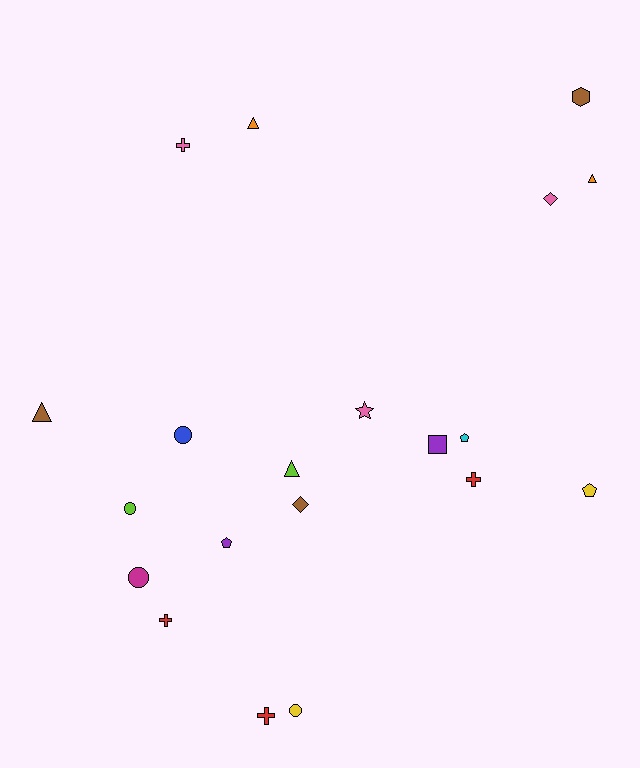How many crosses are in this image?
There are 4 crosses.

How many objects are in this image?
There are 20 objects.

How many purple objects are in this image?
There are 2 purple objects.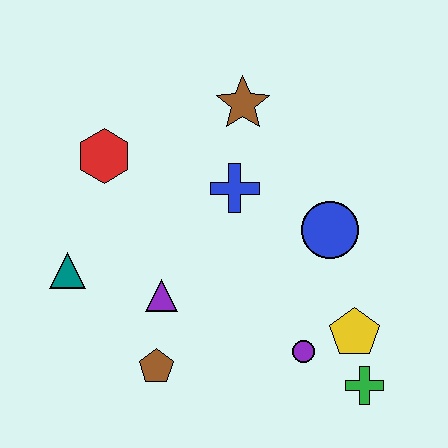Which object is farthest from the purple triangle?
The green cross is farthest from the purple triangle.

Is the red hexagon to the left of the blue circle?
Yes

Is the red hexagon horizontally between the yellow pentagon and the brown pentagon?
No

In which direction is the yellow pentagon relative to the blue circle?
The yellow pentagon is below the blue circle.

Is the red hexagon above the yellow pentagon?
Yes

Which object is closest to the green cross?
The yellow pentagon is closest to the green cross.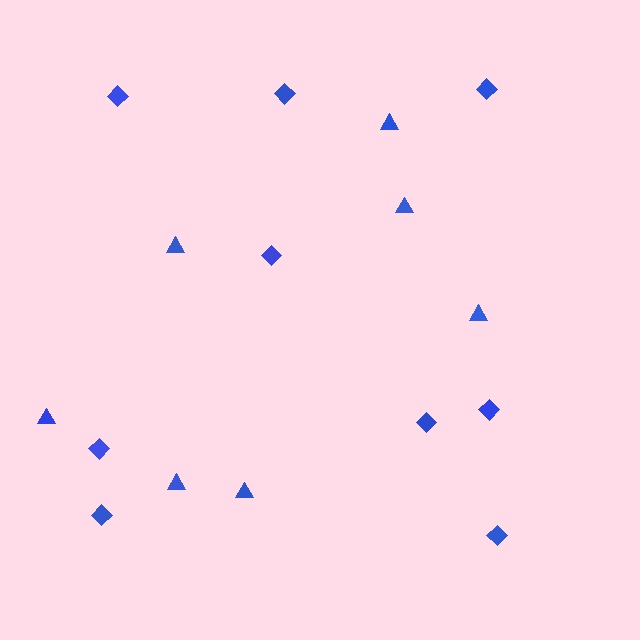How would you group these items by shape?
There are 2 groups: one group of diamonds (9) and one group of triangles (7).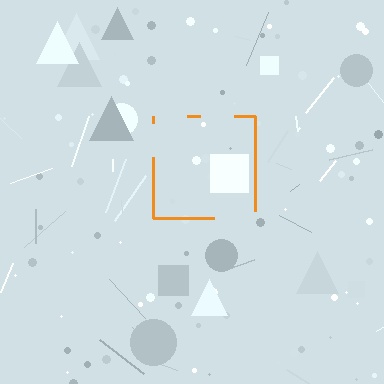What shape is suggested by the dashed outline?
The dashed outline suggests a square.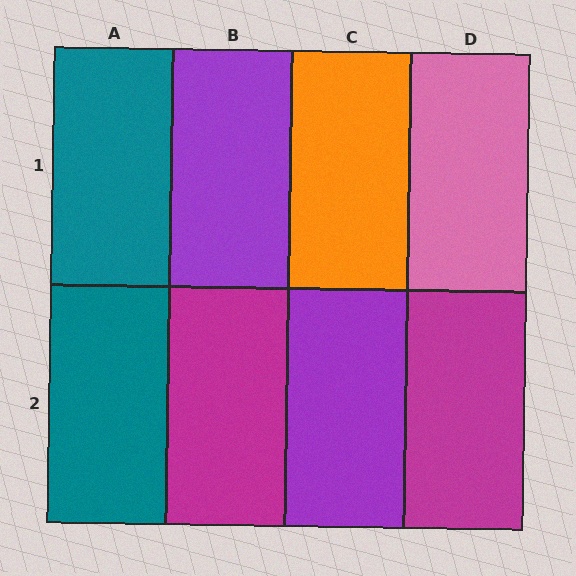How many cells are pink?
1 cell is pink.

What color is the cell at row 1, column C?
Orange.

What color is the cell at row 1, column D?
Pink.